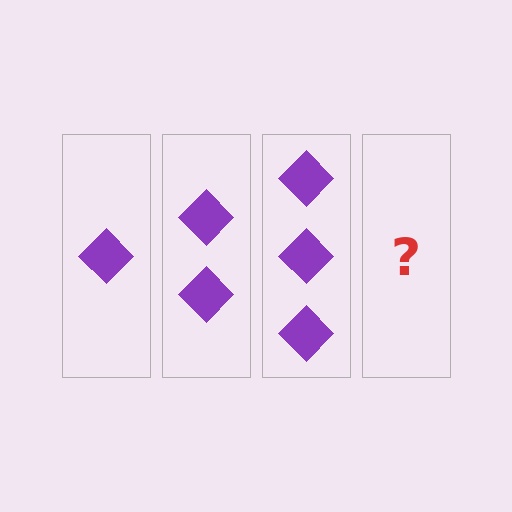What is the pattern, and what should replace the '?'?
The pattern is that each step adds one more diamond. The '?' should be 4 diamonds.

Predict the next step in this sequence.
The next step is 4 diamonds.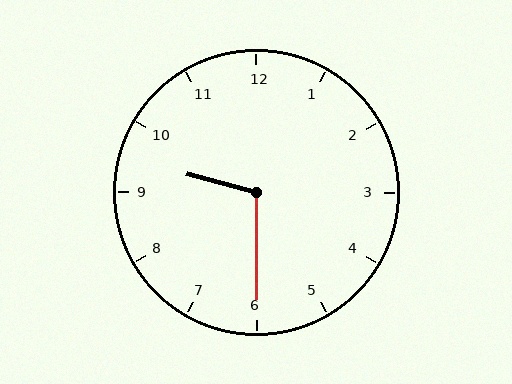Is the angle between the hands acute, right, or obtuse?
It is obtuse.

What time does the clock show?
9:30.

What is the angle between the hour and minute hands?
Approximately 105 degrees.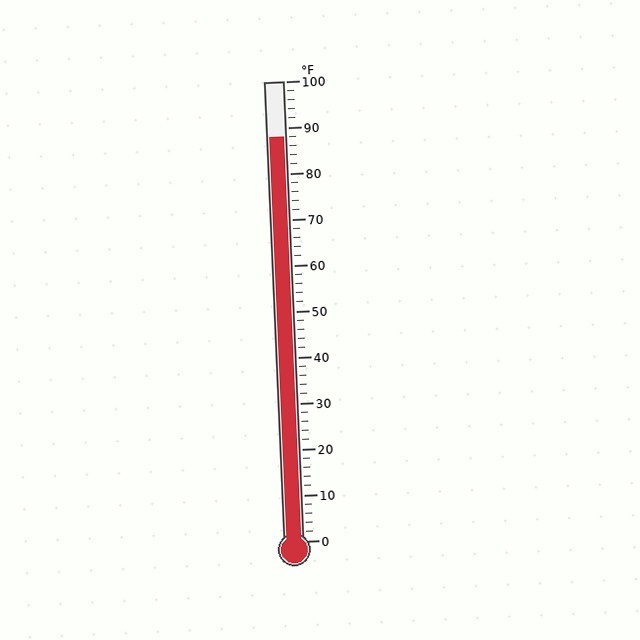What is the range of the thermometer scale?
The thermometer scale ranges from 0°F to 100°F.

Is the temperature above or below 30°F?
The temperature is above 30°F.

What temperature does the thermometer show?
The thermometer shows approximately 88°F.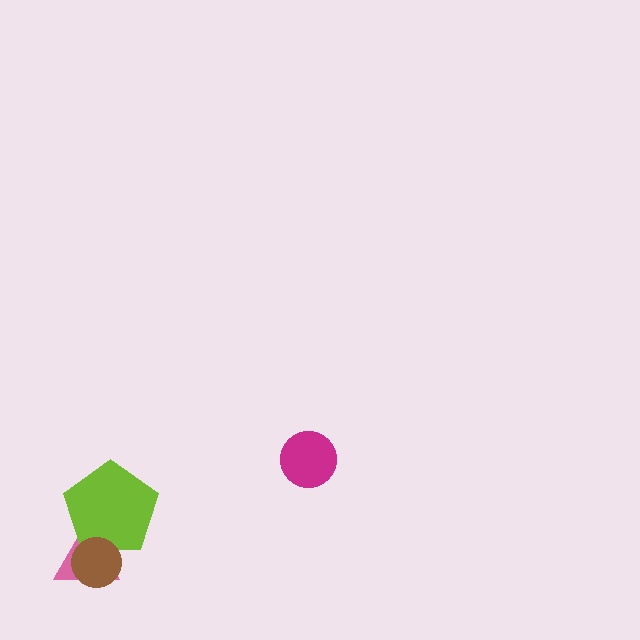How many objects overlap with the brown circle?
2 objects overlap with the brown circle.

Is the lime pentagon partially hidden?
Yes, it is partially covered by another shape.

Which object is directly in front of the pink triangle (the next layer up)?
The lime pentagon is directly in front of the pink triangle.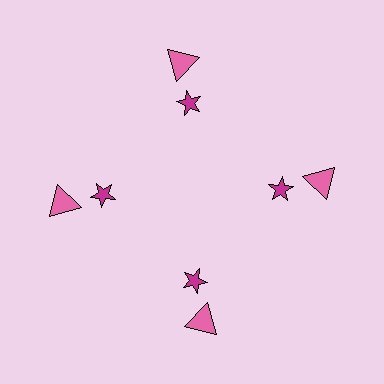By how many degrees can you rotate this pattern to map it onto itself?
The pattern maps onto itself every 90 degrees of rotation.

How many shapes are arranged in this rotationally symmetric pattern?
There are 8 shapes, arranged in 4 groups of 2.